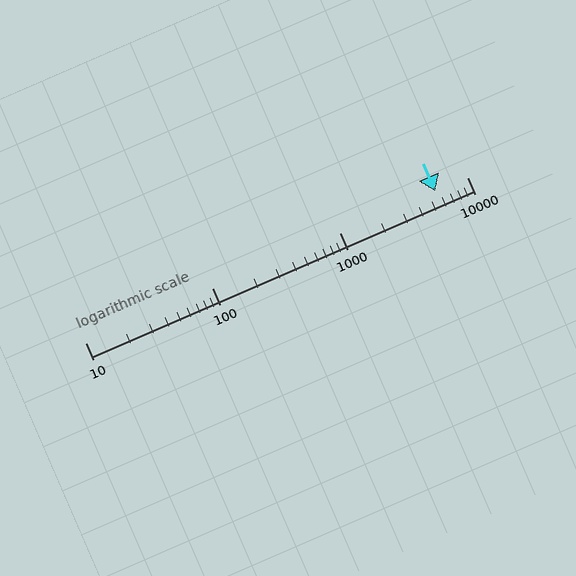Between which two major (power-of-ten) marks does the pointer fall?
The pointer is between 1000 and 10000.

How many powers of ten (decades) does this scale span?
The scale spans 3 decades, from 10 to 10000.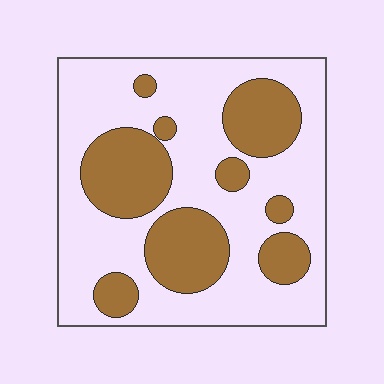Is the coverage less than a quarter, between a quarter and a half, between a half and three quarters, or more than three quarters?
Between a quarter and a half.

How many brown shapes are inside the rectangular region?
9.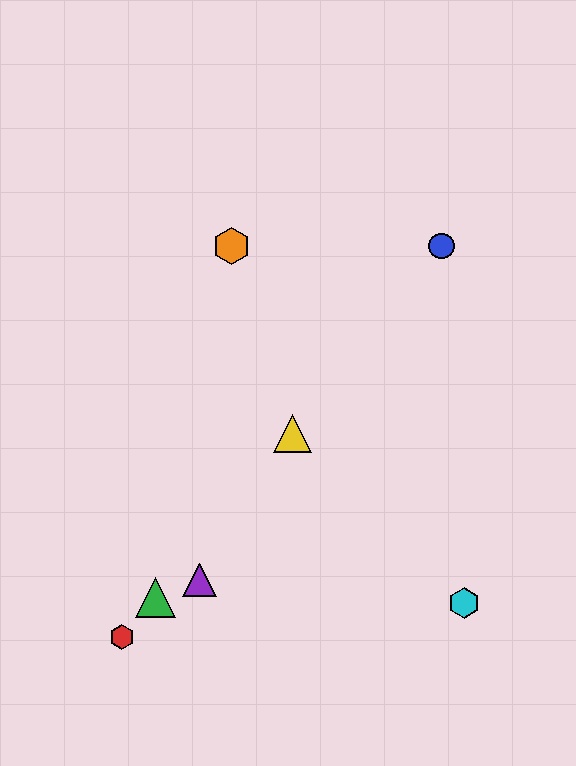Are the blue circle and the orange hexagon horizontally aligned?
Yes, both are at y≈246.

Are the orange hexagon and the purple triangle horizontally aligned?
No, the orange hexagon is at y≈246 and the purple triangle is at y≈580.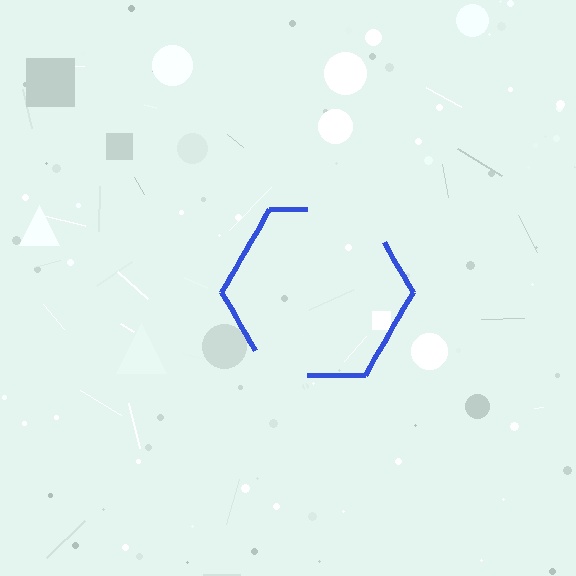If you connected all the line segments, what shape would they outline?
They would outline a hexagon.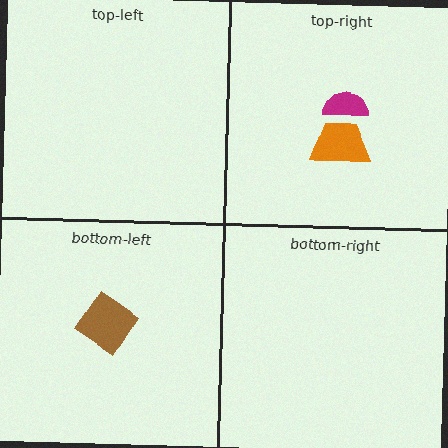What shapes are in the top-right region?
The magenta semicircle, the orange trapezoid.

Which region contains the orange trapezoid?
The top-right region.